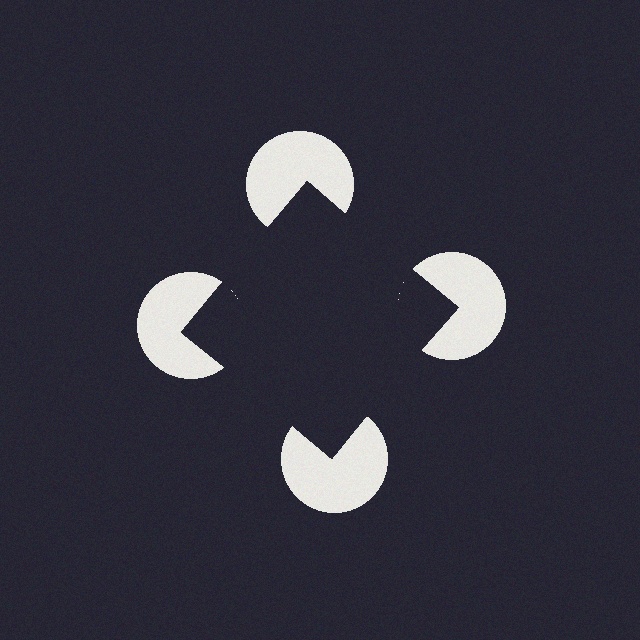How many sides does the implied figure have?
4 sides.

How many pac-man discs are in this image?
There are 4 — one at each vertex of the illusory square.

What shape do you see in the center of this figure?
An illusory square — its edges are inferred from the aligned wedge cuts in the pac-man discs, not physically drawn.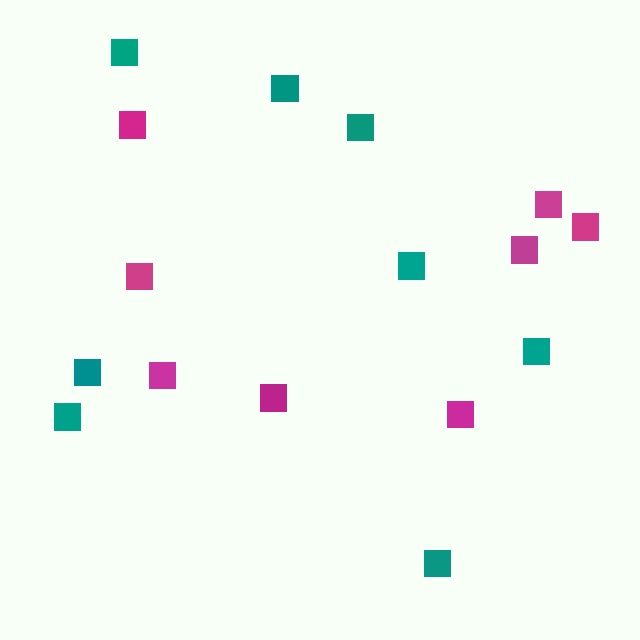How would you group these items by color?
There are 2 groups: one group of magenta squares (8) and one group of teal squares (8).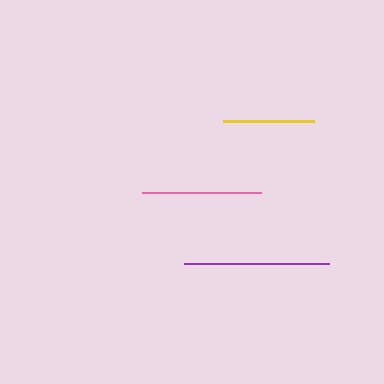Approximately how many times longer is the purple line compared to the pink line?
The purple line is approximately 1.2 times the length of the pink line.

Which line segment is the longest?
The purple line is the longest at approximately 145 pixels.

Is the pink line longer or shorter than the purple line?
The purple line is longer than the pink line.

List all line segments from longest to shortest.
From longest to shortest: purple, pink, yellow.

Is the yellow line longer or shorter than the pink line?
The pink line is longer than the yellow line.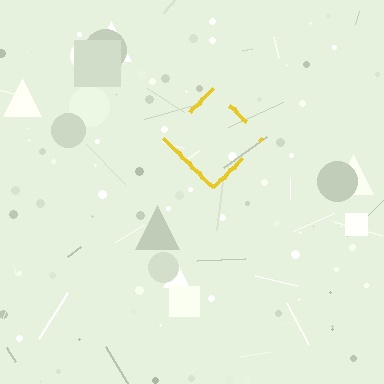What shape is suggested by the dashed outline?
The dashed outline suggests a diamond.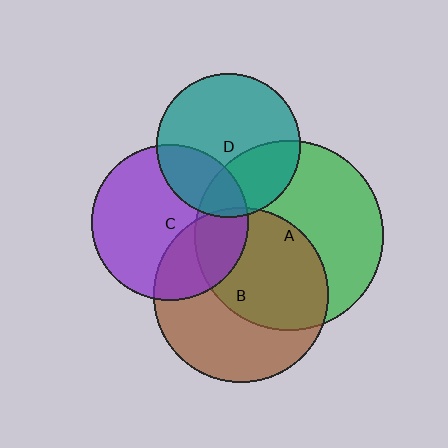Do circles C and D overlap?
Yes.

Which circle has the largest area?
Circle A (green).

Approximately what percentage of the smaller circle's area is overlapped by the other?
Approximately 25%.